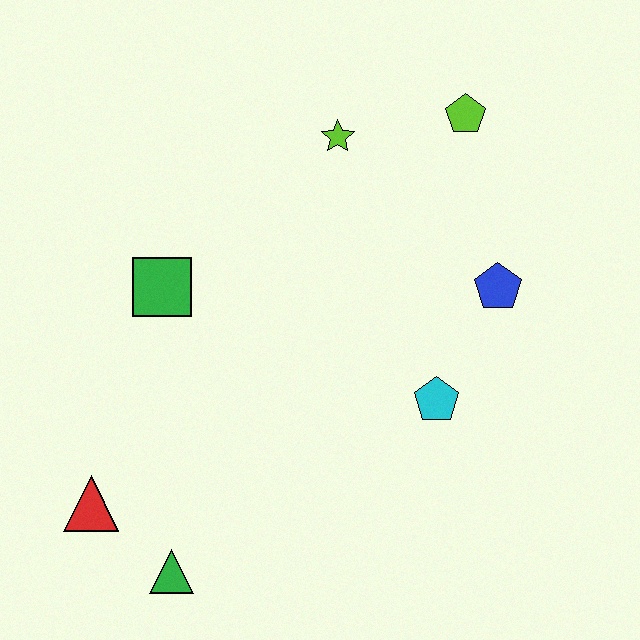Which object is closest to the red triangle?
The green triangle is closest to the red triangle.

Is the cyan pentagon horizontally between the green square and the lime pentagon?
Yes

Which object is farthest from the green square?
The lime pentagon is farthest from the green square.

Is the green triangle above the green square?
No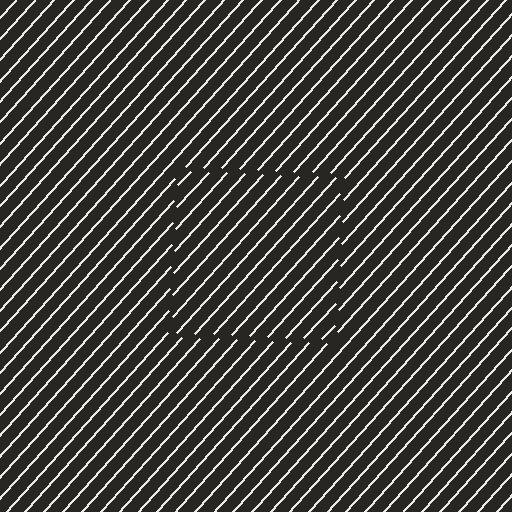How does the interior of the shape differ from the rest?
The interior of the shape contains the same grating, shifted by half a period — the contour is defined by the phase discontinuity where line-ends from the inner and outer gratings abut.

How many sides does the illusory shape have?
4 sides — the line-ends trace a square.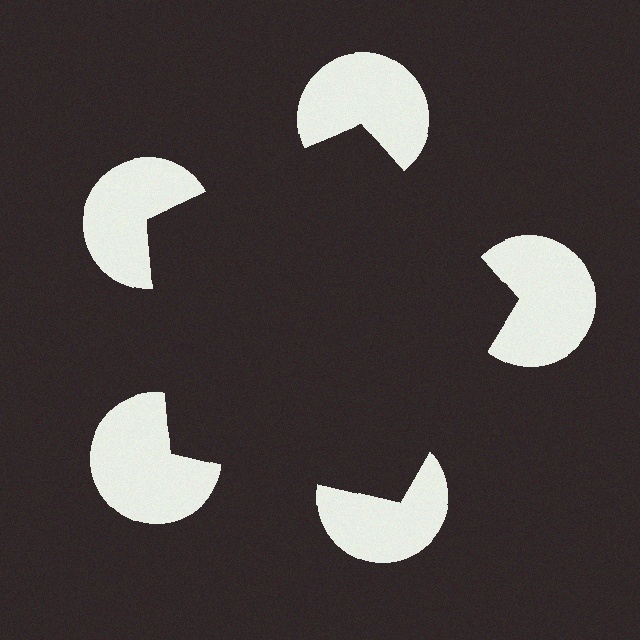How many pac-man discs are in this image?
There are 5 — one at each vertex of the illusory pentagon.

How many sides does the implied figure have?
5 sides.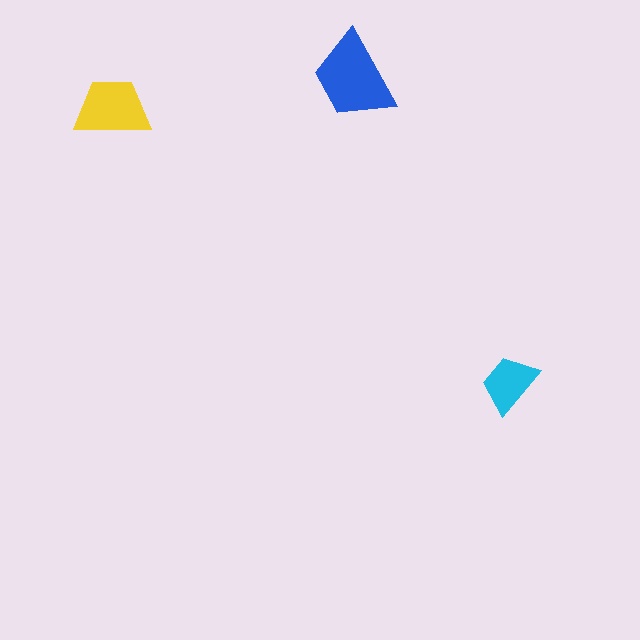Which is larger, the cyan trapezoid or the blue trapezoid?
The blue one.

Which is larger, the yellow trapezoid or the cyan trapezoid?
The yellow one.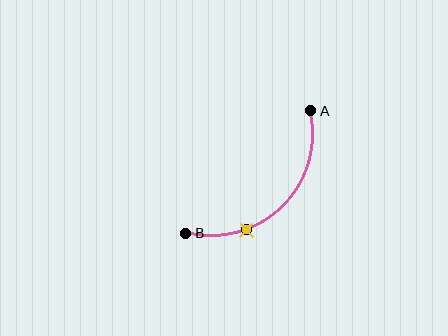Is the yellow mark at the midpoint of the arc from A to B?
No. The yellow mark lies on the arc but is closer to endpoint B. The arc midpoint would be at the point on the curve equidistant along the arc from both A and B.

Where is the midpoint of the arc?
The arc midpoint is the point on the curve farthest from the straight line joining A and B. It sits below and to the right of that line.